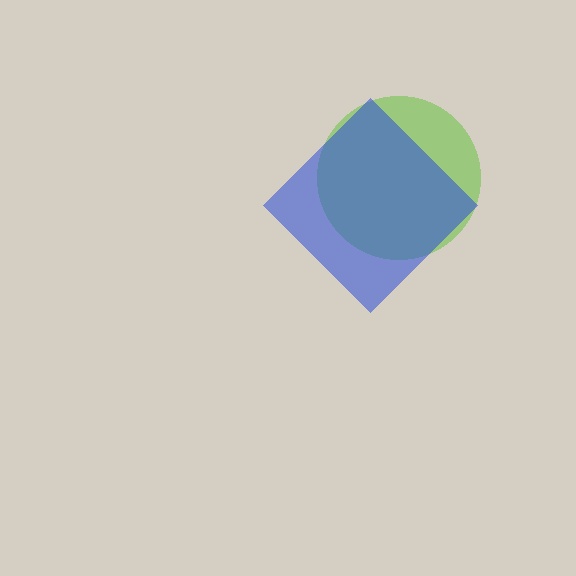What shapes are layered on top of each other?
The layered shapes are: a lime circle, a blue diamond.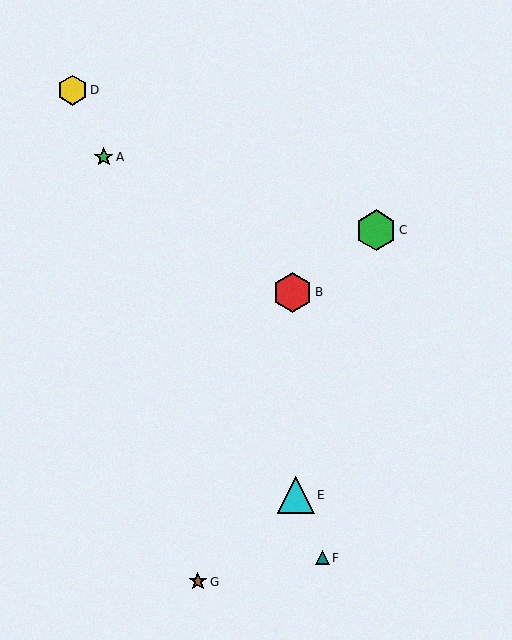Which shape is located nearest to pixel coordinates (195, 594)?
The brown star (labeled G) at (198, 582) is nearest to that location.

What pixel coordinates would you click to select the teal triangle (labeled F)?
Click at (323, 558) to select the teal triangle F.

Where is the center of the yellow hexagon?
The center of the yellow hexagon is at (72, 90).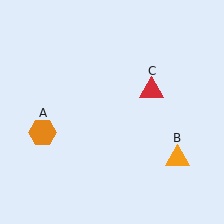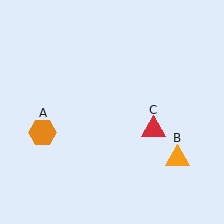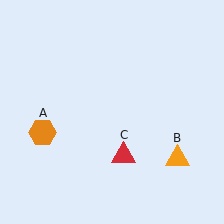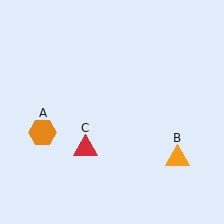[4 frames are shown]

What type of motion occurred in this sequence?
The red triangle (object C) rotated clockwise around the center of the scene.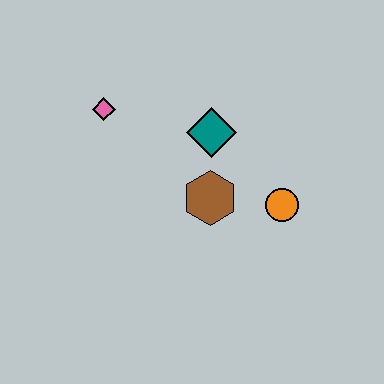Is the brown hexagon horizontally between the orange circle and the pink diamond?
Yes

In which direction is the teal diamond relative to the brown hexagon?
The teal diamond is above the brown hexagon.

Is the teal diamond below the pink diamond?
Yes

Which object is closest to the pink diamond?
The teal diamond is closest to the pink diamond.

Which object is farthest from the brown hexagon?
The pink diamond is farthest from the brown hexagon.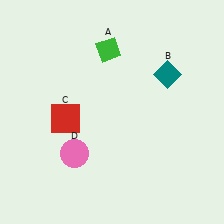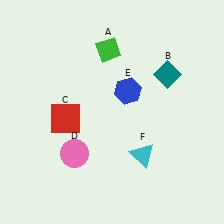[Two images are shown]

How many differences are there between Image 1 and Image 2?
There are 2 differences between the two images.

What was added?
A blue hexagon (E), a cyan triangle (F) were added in Image 2.